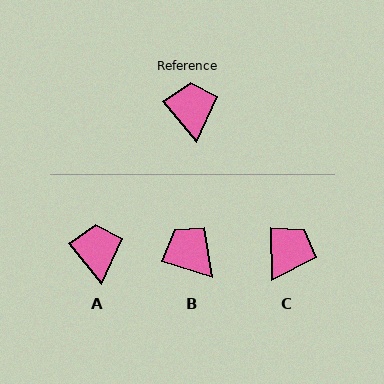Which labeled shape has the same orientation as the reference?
A.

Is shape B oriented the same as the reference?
No, it is off by about 33 degrees.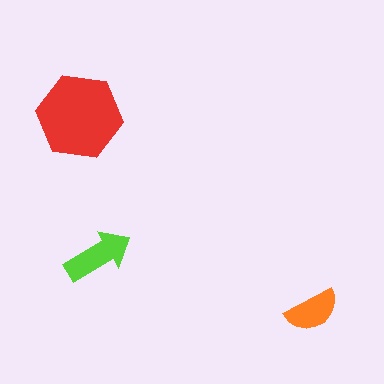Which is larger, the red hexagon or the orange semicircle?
The red hexagon.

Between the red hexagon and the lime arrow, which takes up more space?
The red hexagon.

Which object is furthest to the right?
The orange semicircle is rightmost.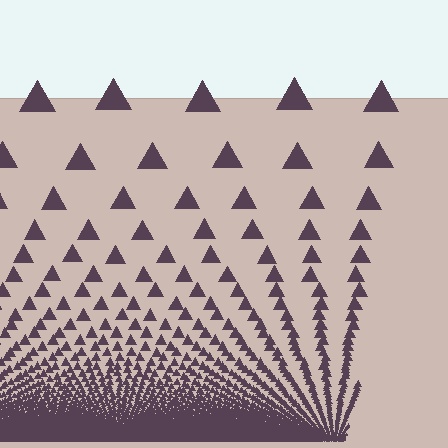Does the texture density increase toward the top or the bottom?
Density increases toward the bottom.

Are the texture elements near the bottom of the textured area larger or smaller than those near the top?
Smaller. The gradient is inverted — elements near the bottom are smaller and denser.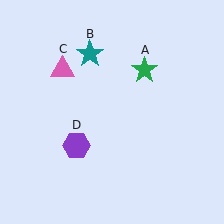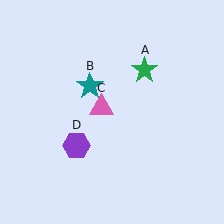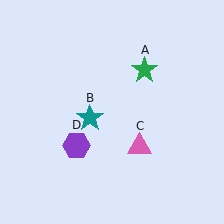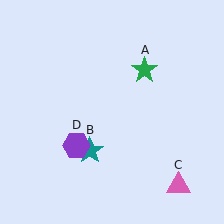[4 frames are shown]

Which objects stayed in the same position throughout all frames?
Green star (object A) and purple hexagon (object D) remained stationary.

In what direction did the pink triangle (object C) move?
The pink triangle (object C) moved down and to the right.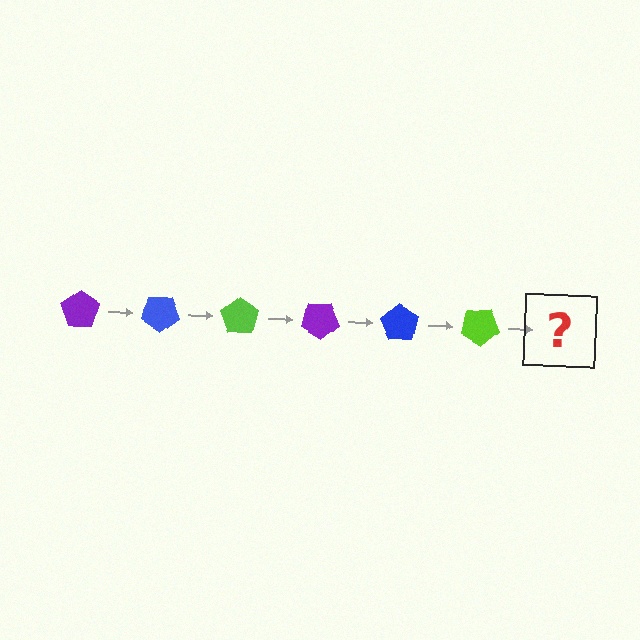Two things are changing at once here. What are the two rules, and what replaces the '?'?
The two rules are that it rotates 35 degrees each step and the color cycles through purple, blue, and lime. The '?' should be a purple pentagon, rotated 210 degrees from the start.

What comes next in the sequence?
The next element should be a purple pentagon, rotated 210 degrees from the start.